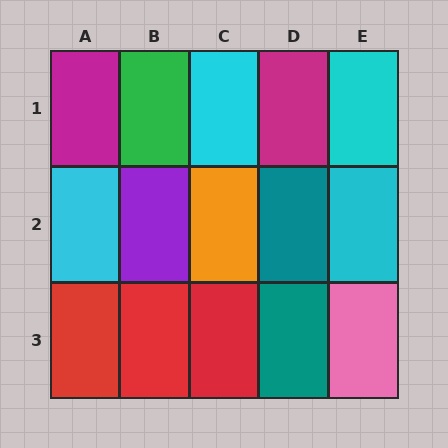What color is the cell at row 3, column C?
Red.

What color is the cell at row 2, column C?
Orange.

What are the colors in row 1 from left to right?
Magenta, green, cyan, magenta, cyan.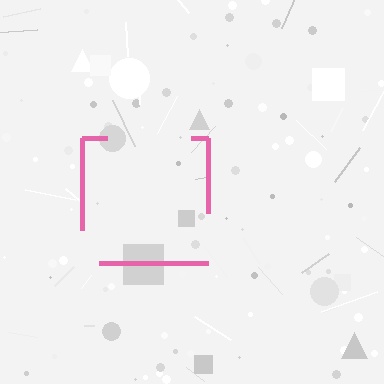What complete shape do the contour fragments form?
The contour fragments form a square.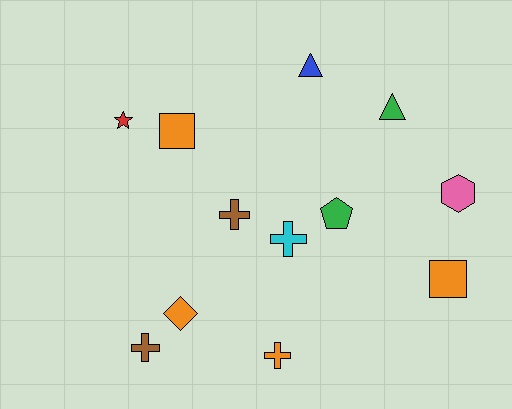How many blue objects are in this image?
There is 1 blue object.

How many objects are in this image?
There are 12 objects.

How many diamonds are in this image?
There is 1 diamond.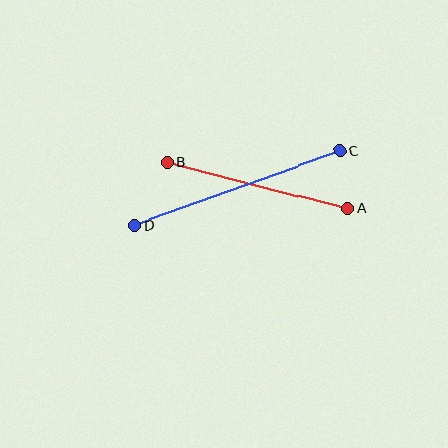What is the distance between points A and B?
The distance is approximately 187 pixels.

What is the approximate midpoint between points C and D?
The midpoint is at approximately (237, 188) pixels.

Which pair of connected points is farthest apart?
Points C and D are farthest apart.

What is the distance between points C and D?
The distance is approximately 218 pixels.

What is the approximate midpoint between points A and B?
The midpoint is at approximately (257, 186) pixels.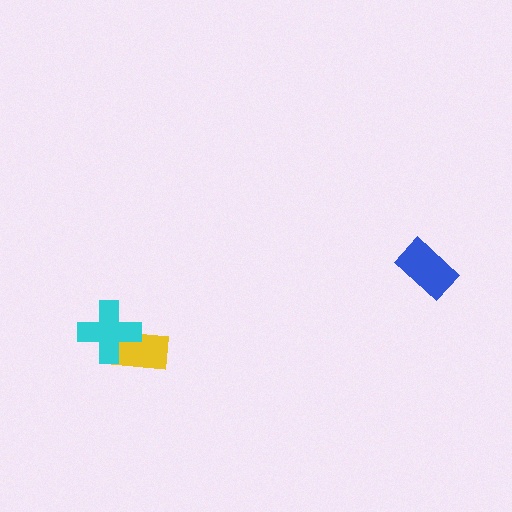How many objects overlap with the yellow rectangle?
1 object overlaps with the yellow rectangle.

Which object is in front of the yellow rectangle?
The cyan cross is in front of the yellow rectangle.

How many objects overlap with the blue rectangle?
0 objects overlap with the blue rectangle.